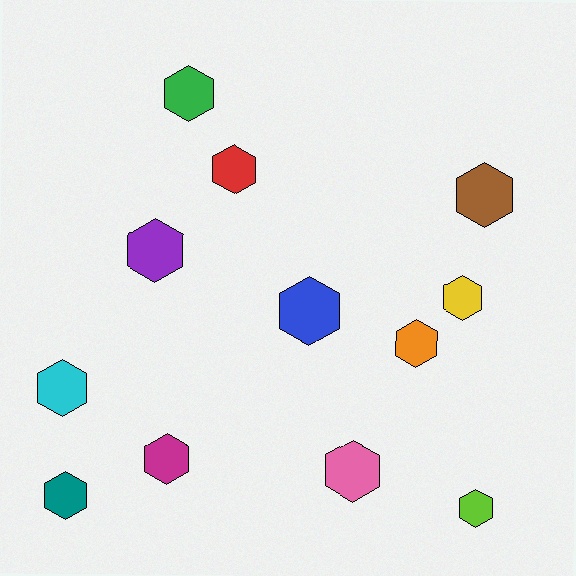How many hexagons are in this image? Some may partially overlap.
There are 12 hexagons.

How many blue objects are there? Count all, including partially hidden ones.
There is 1 blue object.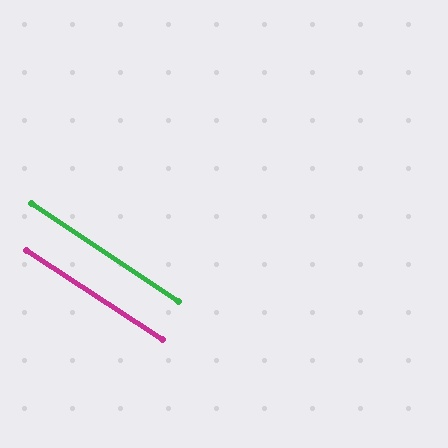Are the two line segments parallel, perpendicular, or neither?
Parallel — their directions differ by only 0.7°.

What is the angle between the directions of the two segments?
Approximately 1 degree.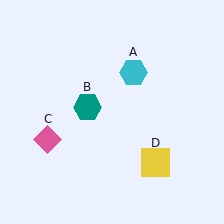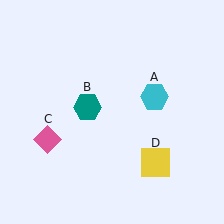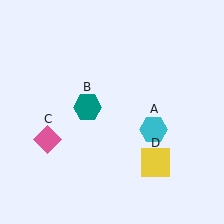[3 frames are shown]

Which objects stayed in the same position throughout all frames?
Teal hexagon (object B) and pink diamond (object C) and yellow square (object D) remained stationary.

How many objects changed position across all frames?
1 object changed position: cyan hexagon (object A).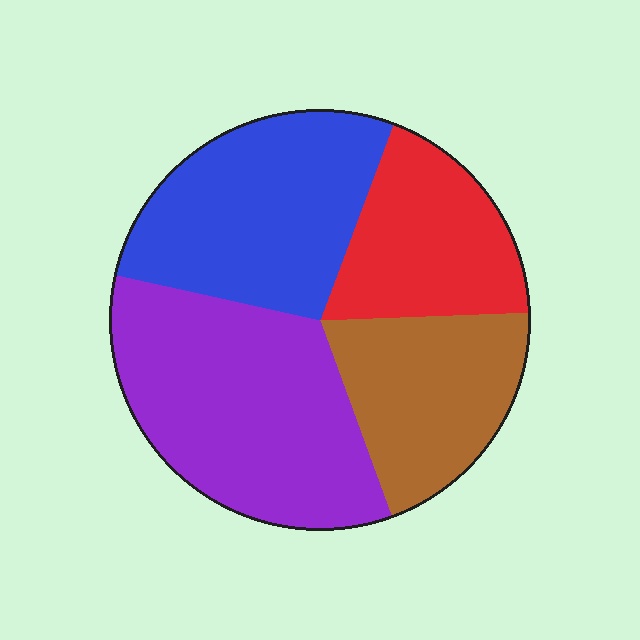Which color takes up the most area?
Purple, at roughly 35%.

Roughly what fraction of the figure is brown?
Brown covers 20% of the figure.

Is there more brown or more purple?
Purple.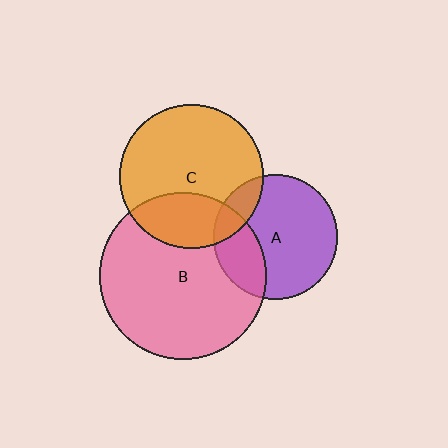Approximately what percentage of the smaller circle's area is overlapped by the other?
Approximately 15%.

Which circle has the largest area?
Circle B (pink).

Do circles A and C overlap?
Yes.